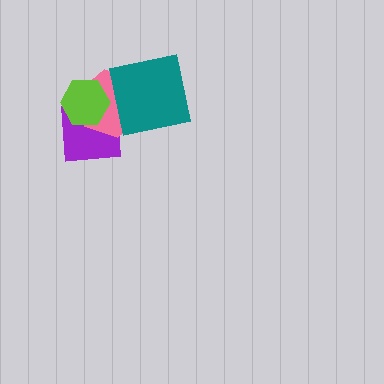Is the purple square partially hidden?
Yes, it is partially covered by another shape.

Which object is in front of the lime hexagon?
The teal square is in front of the lime hexagon.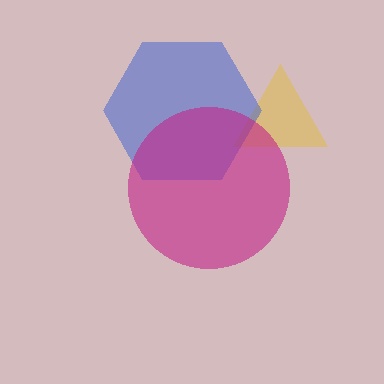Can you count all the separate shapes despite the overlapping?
Yes, there are 3 separate shapes.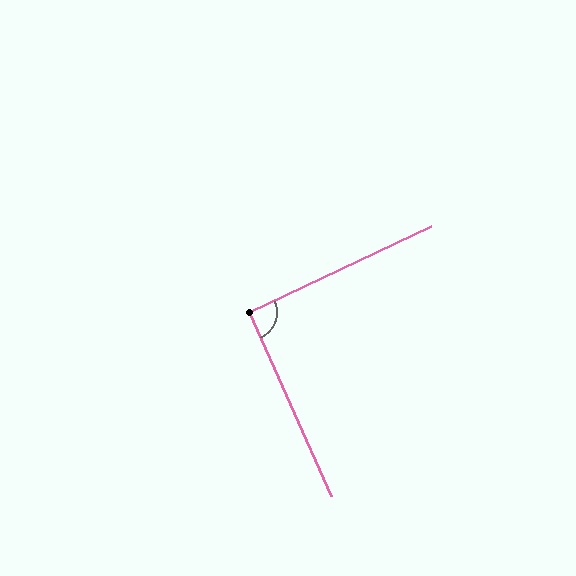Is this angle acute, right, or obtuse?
It is approximately a right angle.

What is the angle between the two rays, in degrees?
Approximately 91 degrees.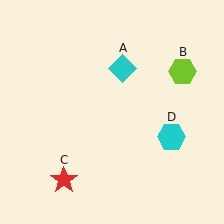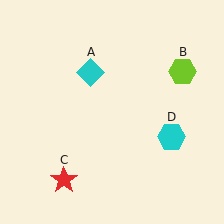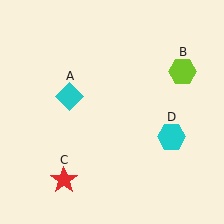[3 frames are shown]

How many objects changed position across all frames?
1 object changed position: cyan diamond (object A).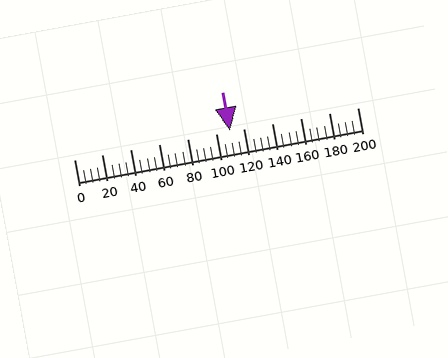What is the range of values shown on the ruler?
The ruler shows values from 0 to 200.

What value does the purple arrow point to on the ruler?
The purple arrow points to approximately 110.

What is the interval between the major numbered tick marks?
The major tick marks are spaced 20 units apart.